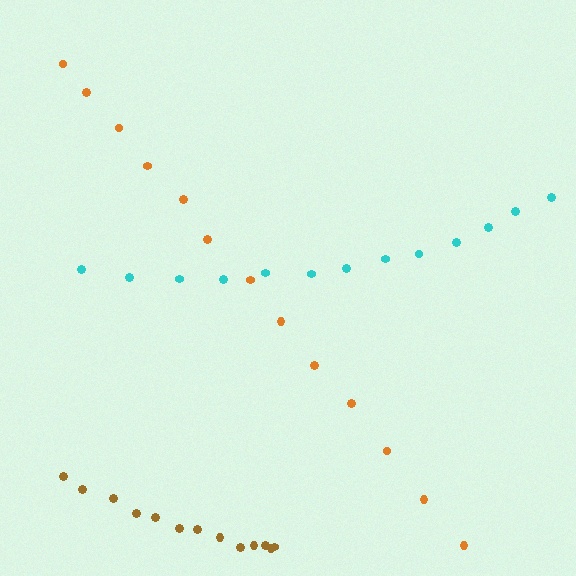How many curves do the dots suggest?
There are 3 distinct paths.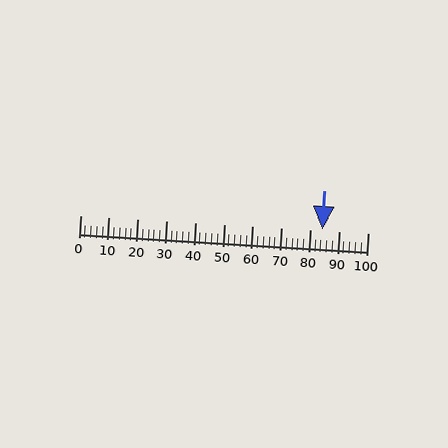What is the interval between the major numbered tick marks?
The major tick marks are spaced 10 units apart.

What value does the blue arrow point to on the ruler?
The blue arrow points to approximately 84.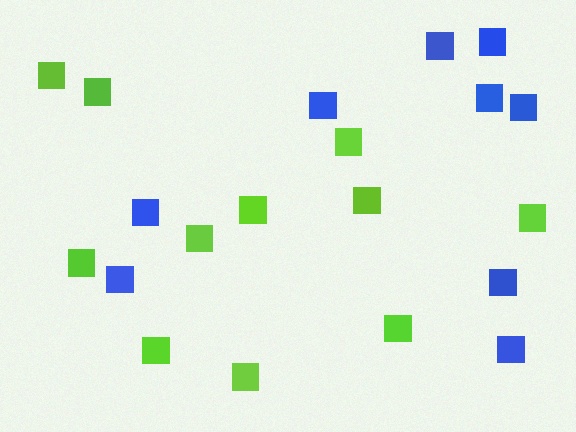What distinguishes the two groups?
There are 2 groups: one group of lime squares (11) and one group of blue squares (9).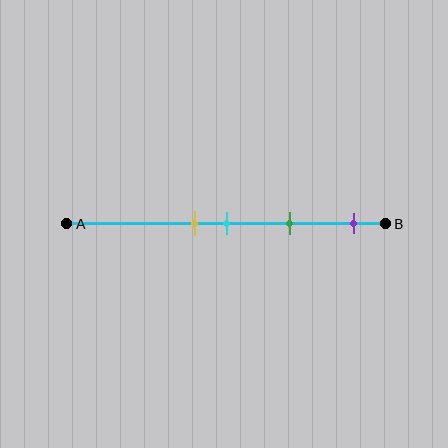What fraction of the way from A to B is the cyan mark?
The cyan mark is approximately 50% (0.5) of the way from A to B.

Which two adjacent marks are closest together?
The yellow and cyan marks are the closest adjacent pair.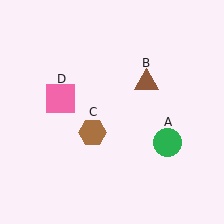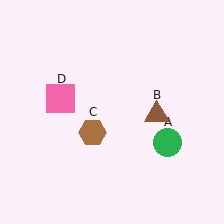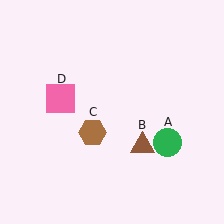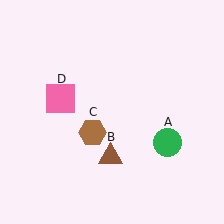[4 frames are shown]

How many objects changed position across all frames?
1 object changed position: brown triangle (object B).